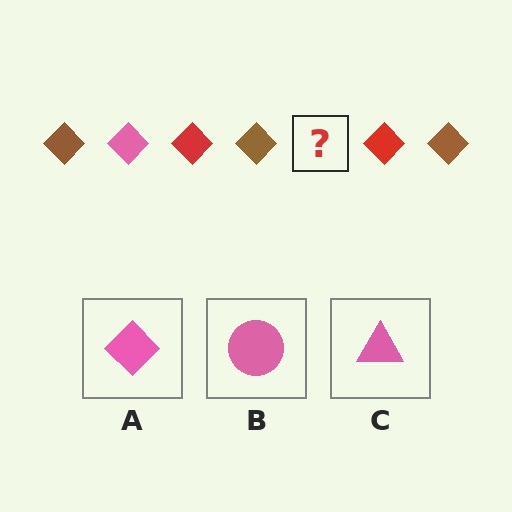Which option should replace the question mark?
Option A.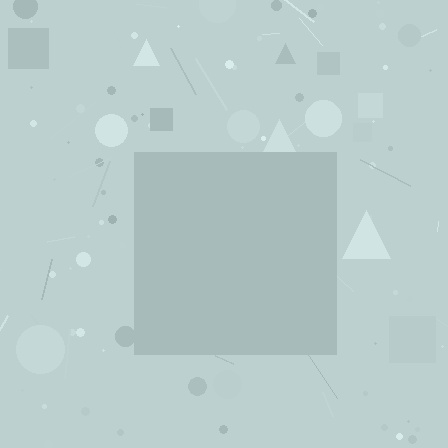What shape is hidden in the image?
A square is hidden in the image.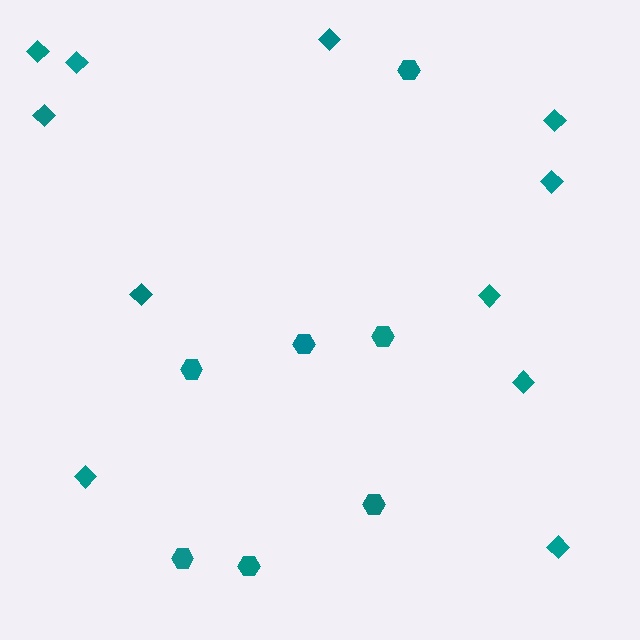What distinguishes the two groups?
There are 2 groups: one group of diamonds (11) and one group of hexagons (7).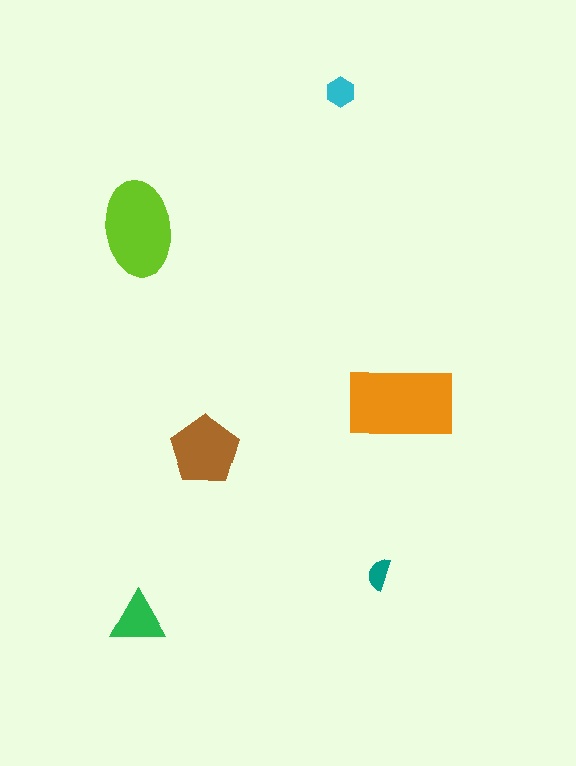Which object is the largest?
The orange rectangle.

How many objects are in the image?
There are 6 objects in the image.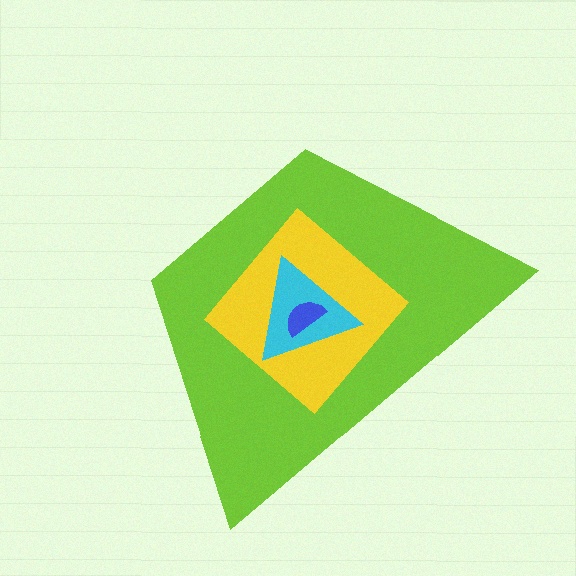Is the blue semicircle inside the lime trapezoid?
Yes.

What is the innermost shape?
The blue semicircle.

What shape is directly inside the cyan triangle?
The blue semicircle.